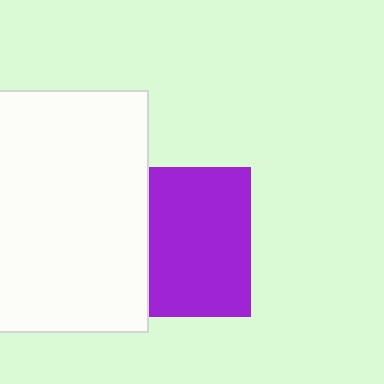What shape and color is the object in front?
The object in front is a white rectangle.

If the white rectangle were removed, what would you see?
You would see the complete purple square.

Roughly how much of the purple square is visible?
Most of it is visible (roughly 68%).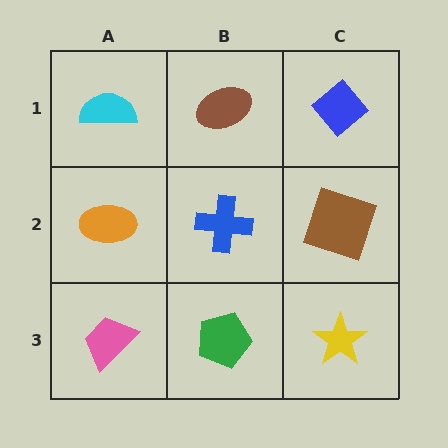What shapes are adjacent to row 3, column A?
An orange ellipse (row 2, column A), a green pentagon (row 3, column B).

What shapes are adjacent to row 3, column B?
A blue cross (row 2, column B), a pink trapezoid (row 3, column A), a yellow star (row 3, column C).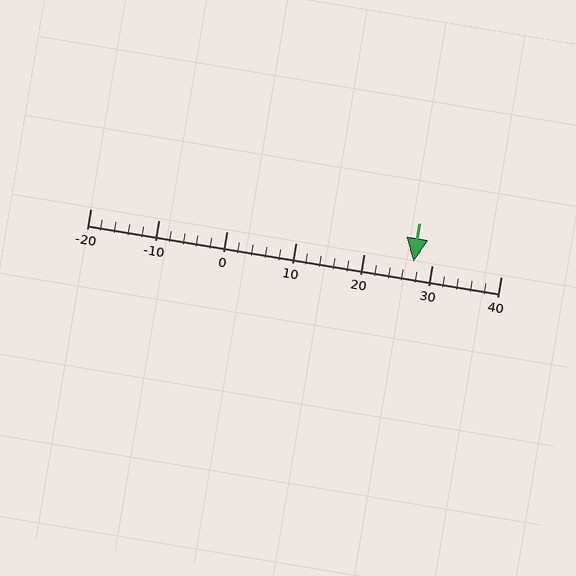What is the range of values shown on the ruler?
The ruler shows values from -20 to 40.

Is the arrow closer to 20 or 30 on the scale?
The arrow is closer to 30.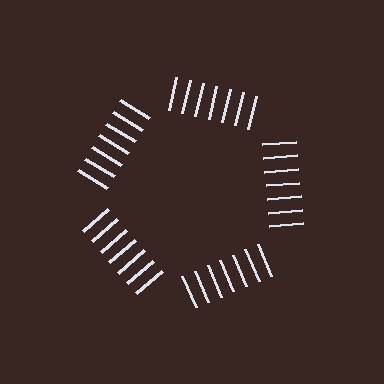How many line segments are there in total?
35 — 7 along each of the 5 edges.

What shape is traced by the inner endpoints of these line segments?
An illusory pentagon — the line segments terminate on its edges but no continuous stroke is drawn.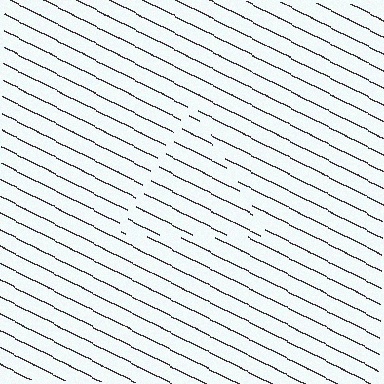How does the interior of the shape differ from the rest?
The interior of the shape contains the same grating, shifted by half a period — the contour is defined by the phase discontinuity where line-ends from the inner and outer gratings abut.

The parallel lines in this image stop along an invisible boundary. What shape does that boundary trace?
An illusory triangle. The interior of the shape contains the same grating, shifted by half a period — the contour is defined by the phase discontinuity where line-ends from the inner and outer gratings abut.